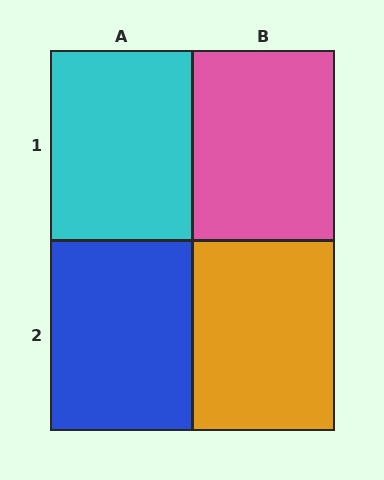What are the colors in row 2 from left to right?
Blue, orange.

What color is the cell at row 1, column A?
Cyan.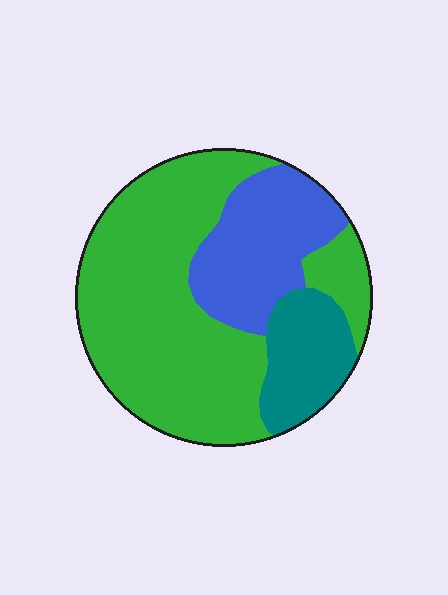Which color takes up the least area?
Teal, at roughly 15%.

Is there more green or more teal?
Green.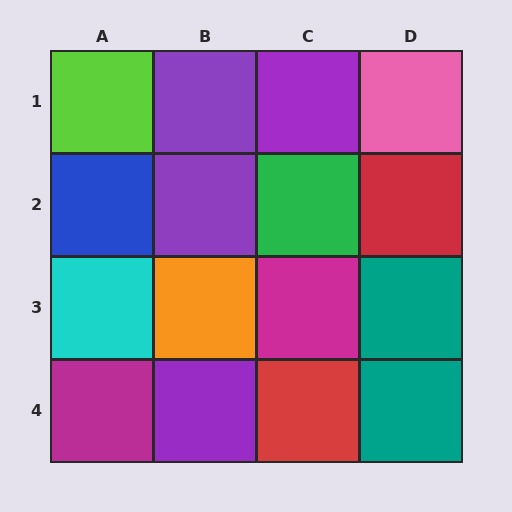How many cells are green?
1 cell is green.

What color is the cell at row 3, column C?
Magenta.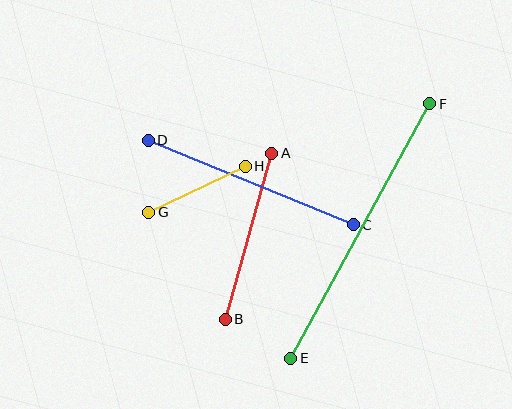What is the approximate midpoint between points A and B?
The midpoint is at approximately (248, 236) pixels.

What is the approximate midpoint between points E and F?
The midpoint is at approximately (360, 231) pixels.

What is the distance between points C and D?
The distance is approximately 221 pixels.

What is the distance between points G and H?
The distance is approximately 107 pixels.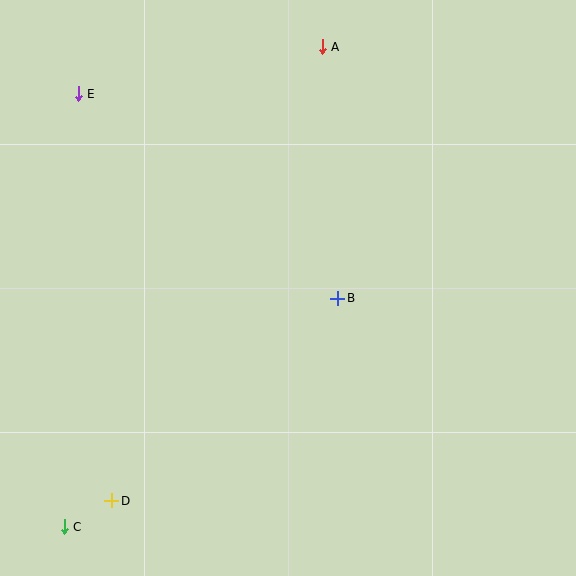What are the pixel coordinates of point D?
Point D is at (112, 501).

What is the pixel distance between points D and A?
The distance between D and A is 500 pixels.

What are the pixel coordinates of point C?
Point C is at (64, 527).